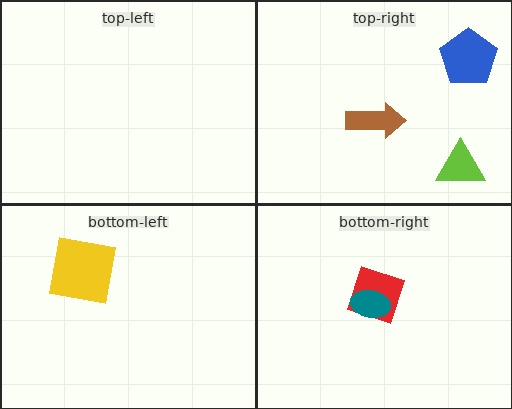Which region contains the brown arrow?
The top-right region.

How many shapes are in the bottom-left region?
1.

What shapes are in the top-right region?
The blue pentagon, the brown arrow, the lime triangle.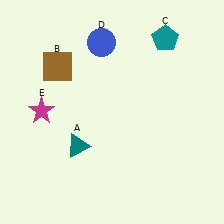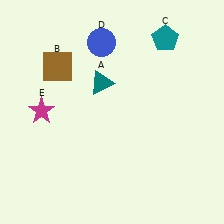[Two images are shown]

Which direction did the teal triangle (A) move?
The teal triangle (A) moved up.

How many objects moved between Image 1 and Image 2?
1 object moved between the two images.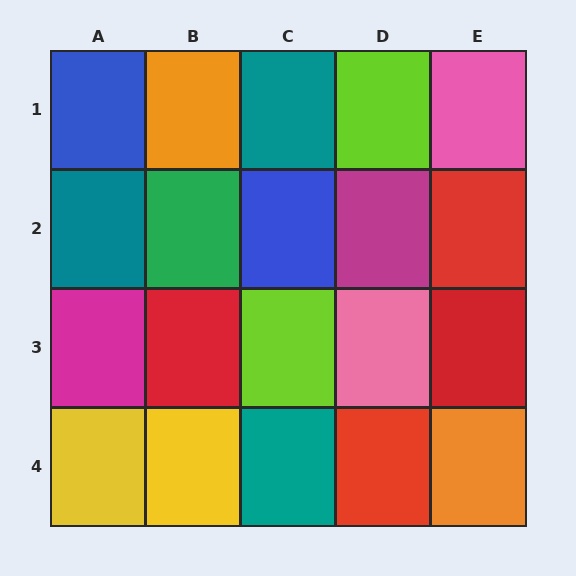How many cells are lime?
2 cells are lime.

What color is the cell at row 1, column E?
Pink.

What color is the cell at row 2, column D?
Magenta.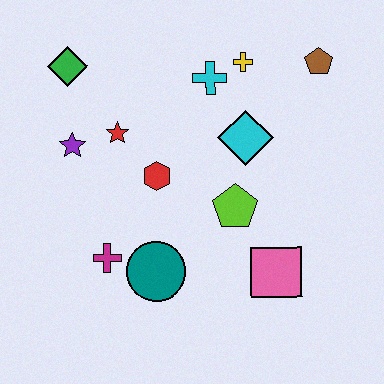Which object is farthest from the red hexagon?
The brown pentagon is farthest from the red hexagon.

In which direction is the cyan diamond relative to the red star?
The cyan diamond is to the right of the red star.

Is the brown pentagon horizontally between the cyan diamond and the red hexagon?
No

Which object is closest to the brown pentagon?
The yellow cross is closest to the brown pentagon.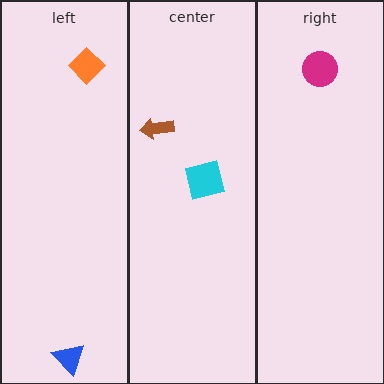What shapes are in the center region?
The brown arrow, the cyan square.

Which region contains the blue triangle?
The left region.